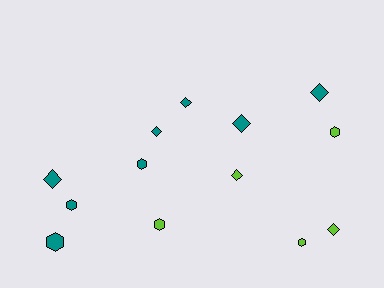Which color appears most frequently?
Teal, with 8 objects.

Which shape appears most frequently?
Diamond, with 7 objects.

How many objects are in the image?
There are 13 objects.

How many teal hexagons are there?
There are 3 teal hexagons.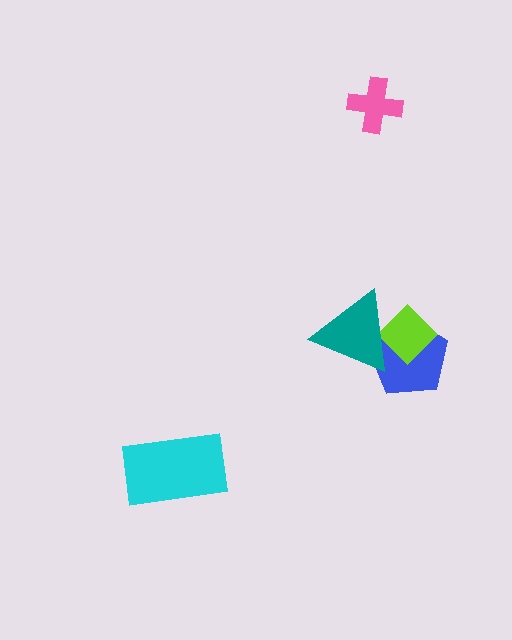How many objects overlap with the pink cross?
0 objects overlap with the pink cross.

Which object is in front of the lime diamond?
The teal triangle is in front of the lime diamond.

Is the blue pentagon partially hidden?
Yes, it is partially covered by another shape.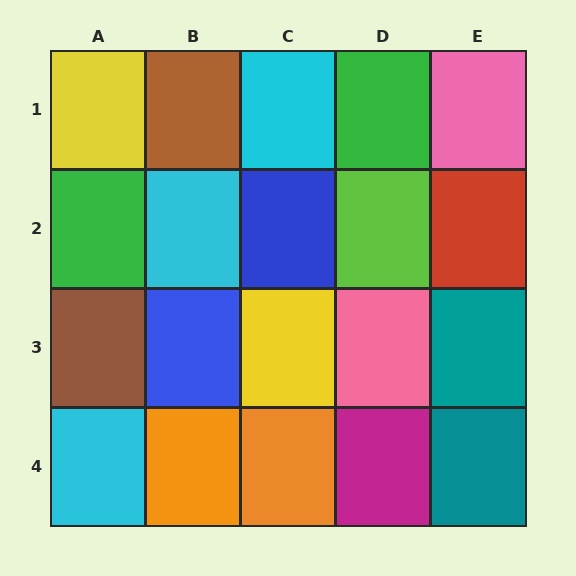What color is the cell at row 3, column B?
Blue.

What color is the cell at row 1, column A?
Yellow.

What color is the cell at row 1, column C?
Cyan.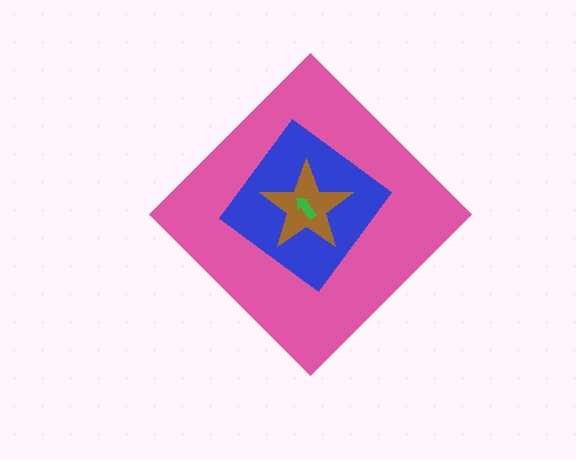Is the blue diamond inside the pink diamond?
Yes.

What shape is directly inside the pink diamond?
The blue diamond.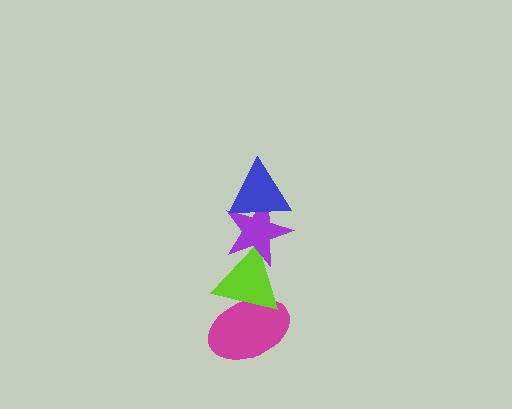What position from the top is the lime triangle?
The lime triangle is 3rd from the top.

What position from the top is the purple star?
The purple star is 2nd from the top.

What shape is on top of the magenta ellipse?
The lime triangle is on top of the magenta ellipse.